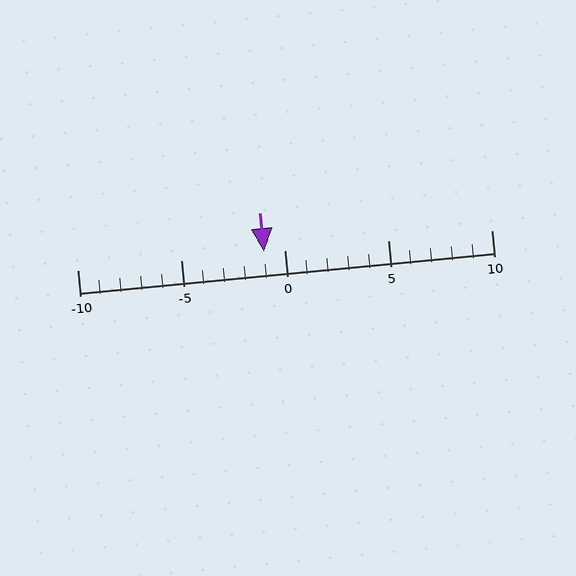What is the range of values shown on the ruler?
The ruler shows values from -10 to 10.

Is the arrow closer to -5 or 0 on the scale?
The arrow is closer to 0.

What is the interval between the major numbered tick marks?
The major tick marks are spaced 5 units apart.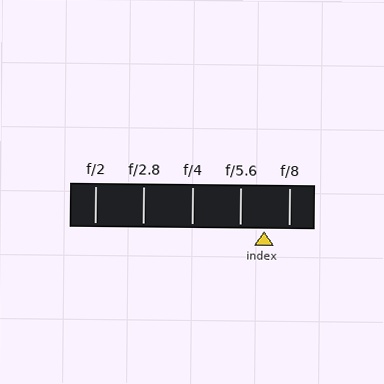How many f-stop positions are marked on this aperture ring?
There are 5 f-stop positions marked.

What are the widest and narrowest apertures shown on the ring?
The widest aperture shown is f/2 and the narrowest is f/8.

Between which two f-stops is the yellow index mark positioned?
The index mark is between f/5.6 and f/8.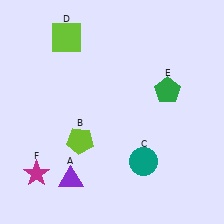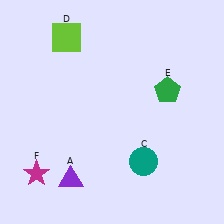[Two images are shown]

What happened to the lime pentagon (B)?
The lime pentagon (B) was removed in Image 2. It was in the bottom-left area of Image 1.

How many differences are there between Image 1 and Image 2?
There is 1 difference between the two images.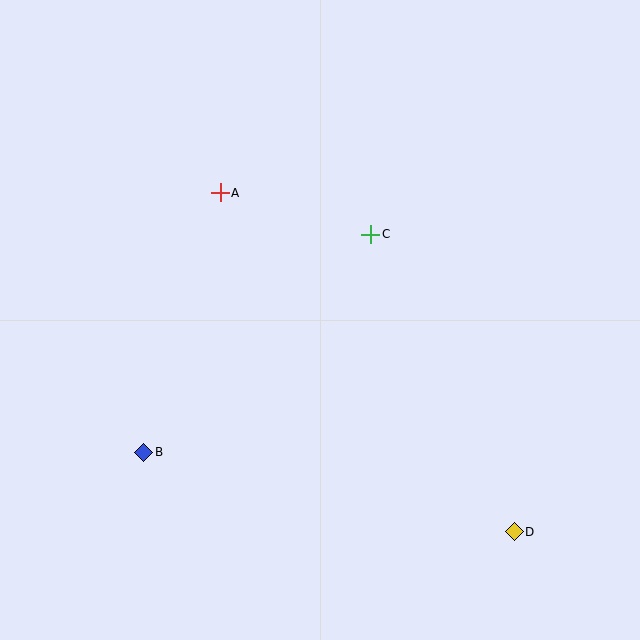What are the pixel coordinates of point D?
Point D is at (514, 532).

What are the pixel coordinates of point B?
Point B is at (144, 452).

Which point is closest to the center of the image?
Point C at (371, 234) is closest to the center.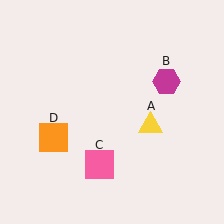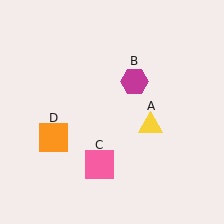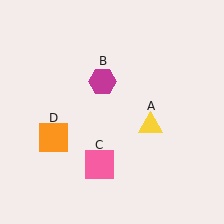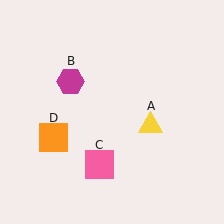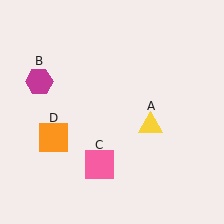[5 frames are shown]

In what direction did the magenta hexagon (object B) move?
The magenta hexagon (object B) moved left.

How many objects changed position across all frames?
1 object changed position: magenta hexagon (object B).